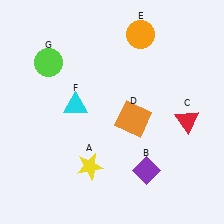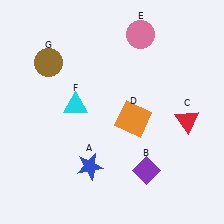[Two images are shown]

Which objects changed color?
A changed from yellow to blue. E changed from orange to pink. G changed from lime to brown.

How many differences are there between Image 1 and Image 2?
There are 3 differences between the two images.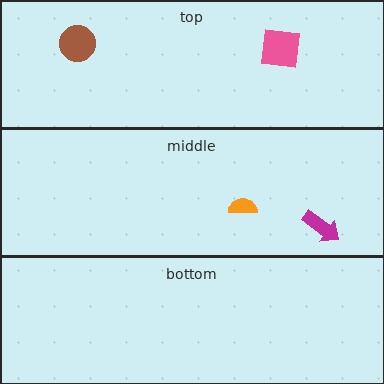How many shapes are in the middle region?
2.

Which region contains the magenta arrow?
The middle region.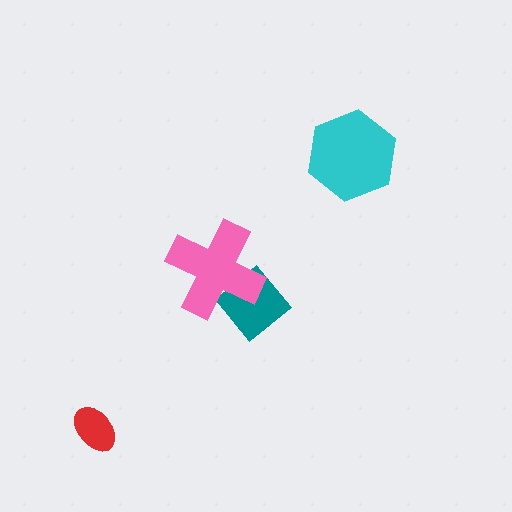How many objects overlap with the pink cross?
1 object overlaps with the pink cross.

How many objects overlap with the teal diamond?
1 object overlaps with the teal diamond.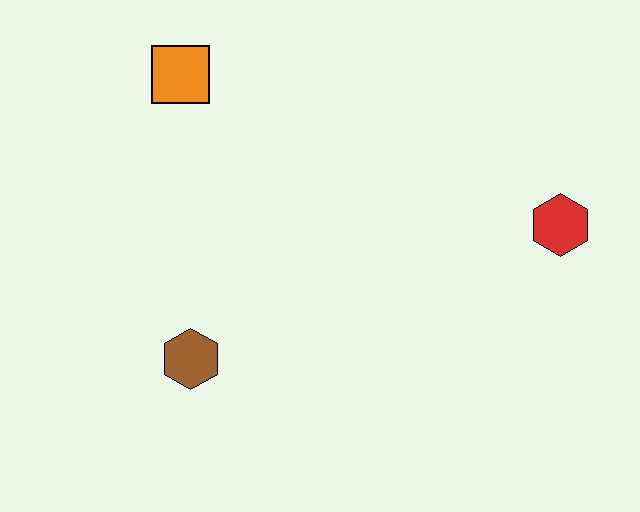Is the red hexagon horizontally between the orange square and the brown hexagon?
No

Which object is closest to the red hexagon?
The brown hexagon is closest to the red hexagon.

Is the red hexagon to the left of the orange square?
No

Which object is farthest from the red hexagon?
The orange square is farthest from the red hexagon.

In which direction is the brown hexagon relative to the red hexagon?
The brown hexagon is to the left of the red hexagon.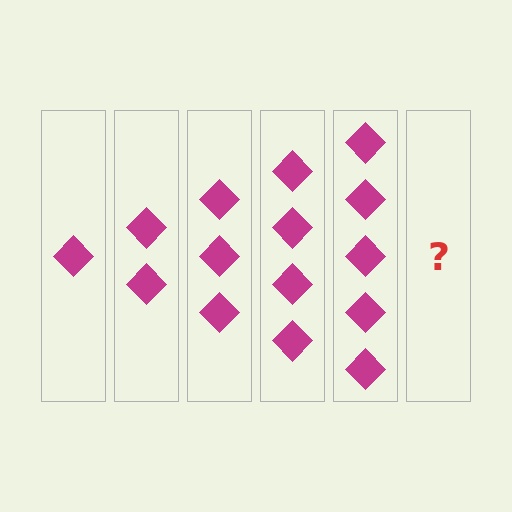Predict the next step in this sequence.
The next step is 6 diamonds.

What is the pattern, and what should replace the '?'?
The pattern is that each step adds one more diamond. The '?' should be 6 diamonds.